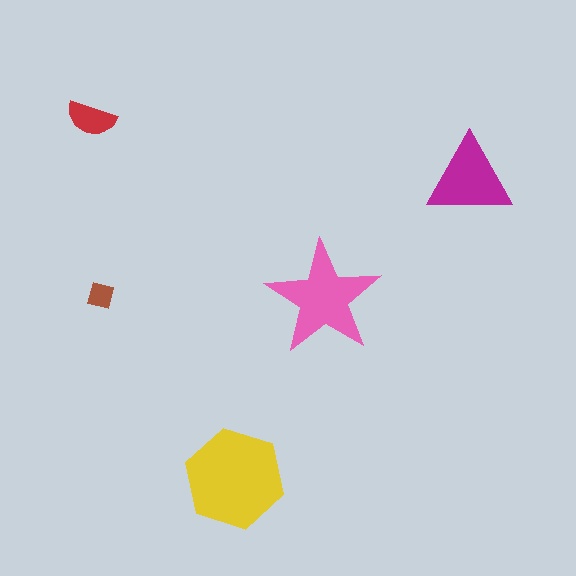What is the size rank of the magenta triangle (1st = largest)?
3rd.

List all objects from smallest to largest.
The brown square, the red semicircle, the magenta triangle, the pink star, the yellow hexagon.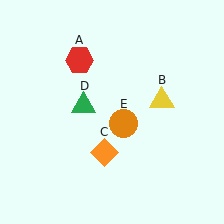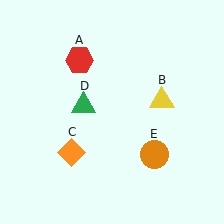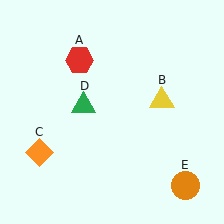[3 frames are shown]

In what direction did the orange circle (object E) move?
The orange circle (object E) moved down and to the right.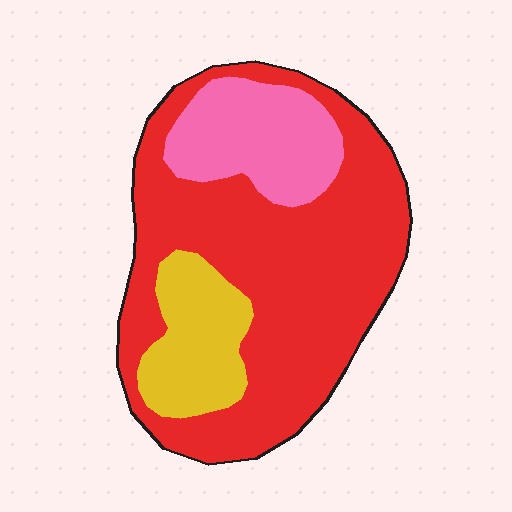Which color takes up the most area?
Red, at roughly 65%.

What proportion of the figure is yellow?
Yellow covers 16% of the figure.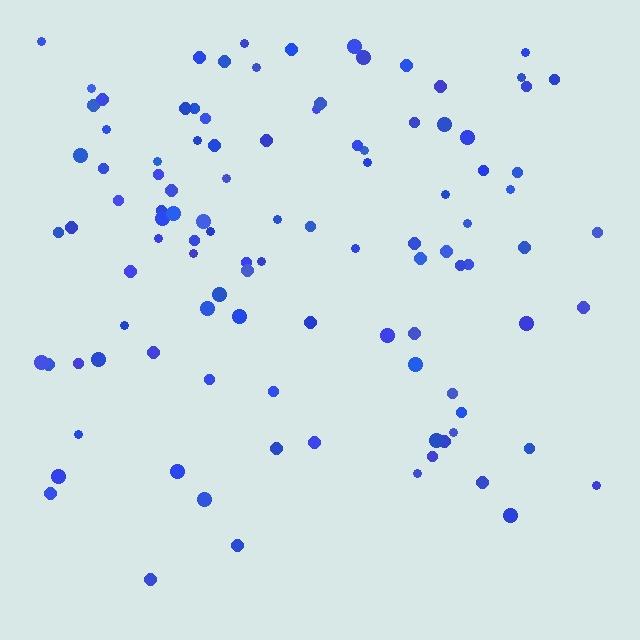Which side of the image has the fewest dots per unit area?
The bottom.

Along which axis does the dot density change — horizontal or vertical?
Vertical.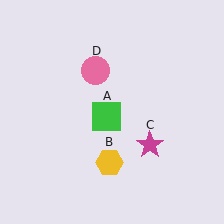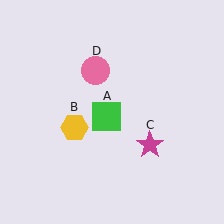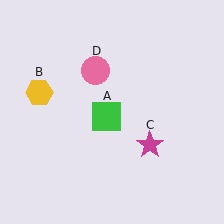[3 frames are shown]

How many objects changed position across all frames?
1 object changed position: yellow hexagon (object B).